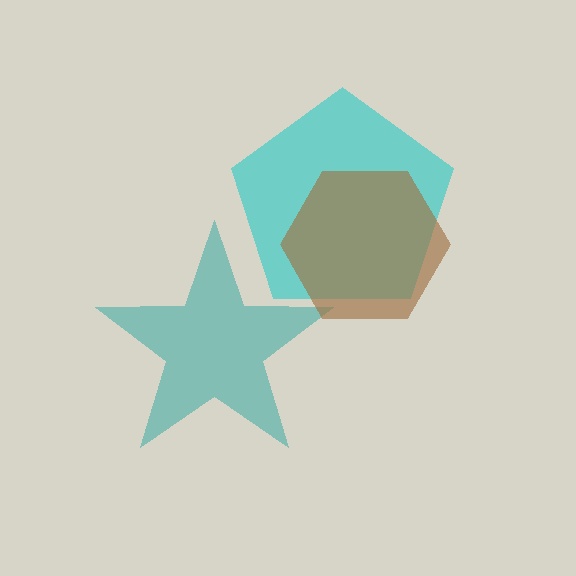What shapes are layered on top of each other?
The layered shapes are: a teal star, a cyan pentagon, a brown hexagon.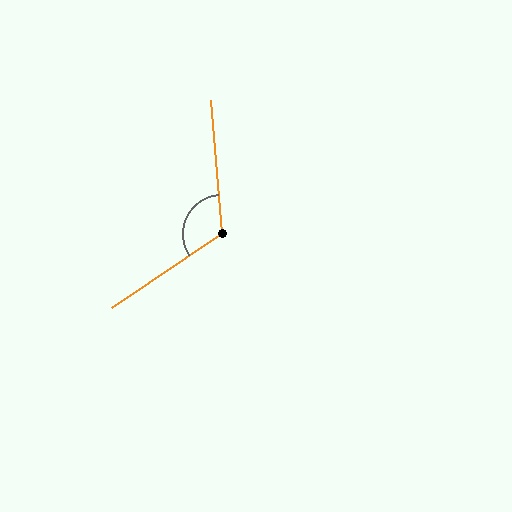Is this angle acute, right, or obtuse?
It is obtuse.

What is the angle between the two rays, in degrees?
Approximately 119 degrees.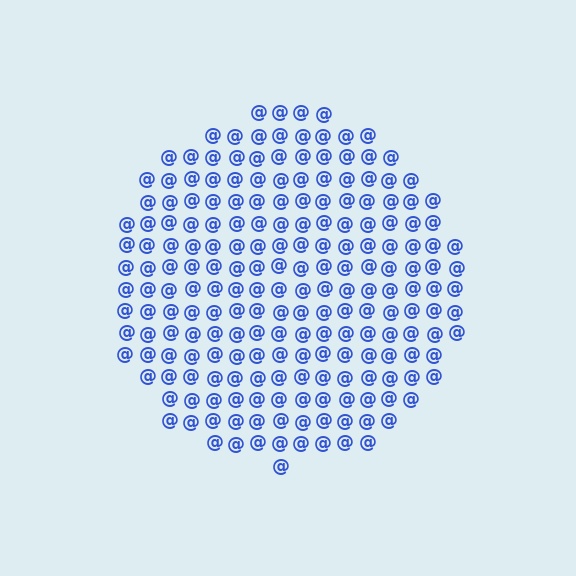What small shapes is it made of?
It is made of small at signs.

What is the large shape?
The large shape is a circle.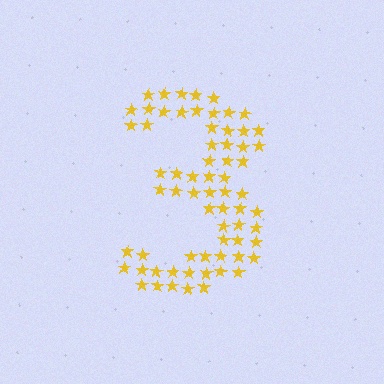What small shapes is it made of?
It is made of small stars.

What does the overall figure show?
The overall figure shows the digit 3.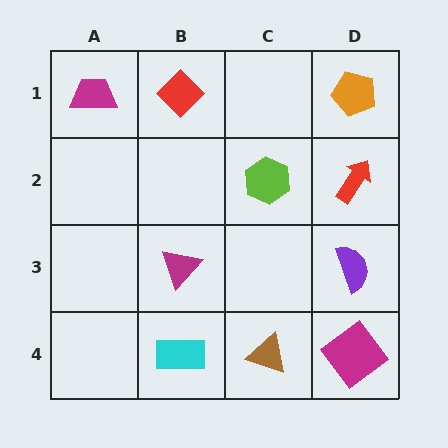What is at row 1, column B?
A red diamond.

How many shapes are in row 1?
3 shapes.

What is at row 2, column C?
A lime hexagon.